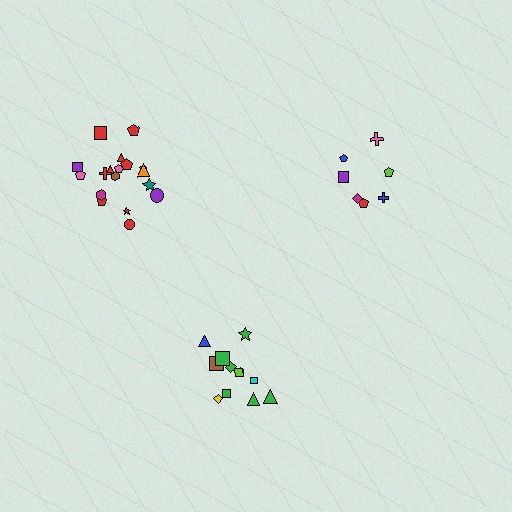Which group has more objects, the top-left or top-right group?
The top-left group.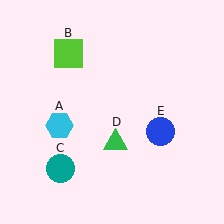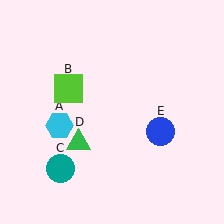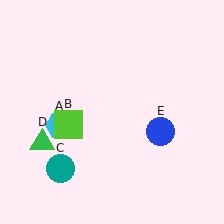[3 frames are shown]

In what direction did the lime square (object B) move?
The lime square (object B) moved down.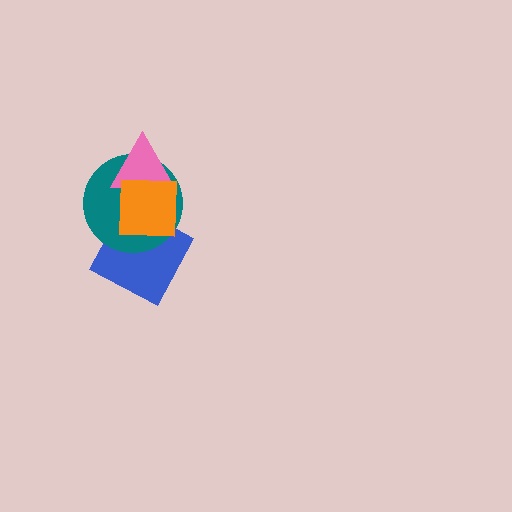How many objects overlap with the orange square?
3 objects overlap with the orange square.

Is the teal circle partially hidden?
Yes, it is partially covered by another shape.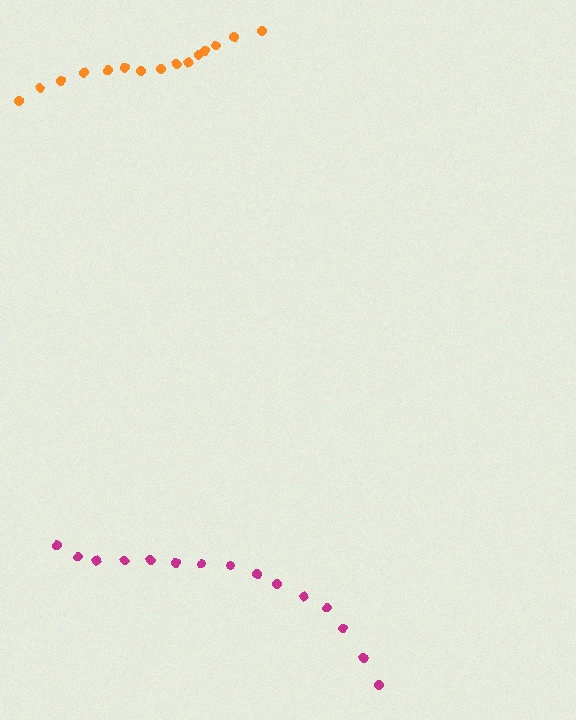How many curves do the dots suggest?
There are 2 distinct paths.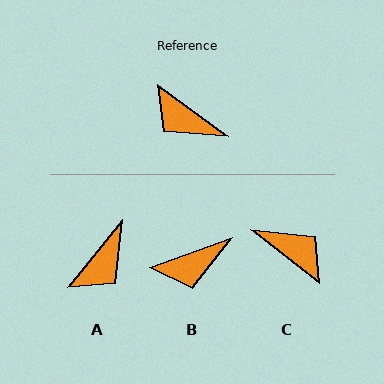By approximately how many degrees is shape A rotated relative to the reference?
Approximately 87 degrees counter-clockwise.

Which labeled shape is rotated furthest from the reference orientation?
C, about 178 degrees away.